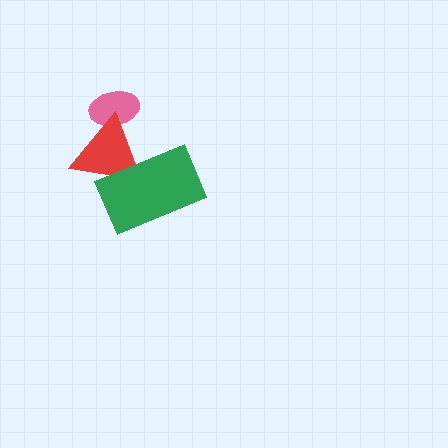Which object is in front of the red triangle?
The green rectangle is in front of the red triangle.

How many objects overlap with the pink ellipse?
1 object overlaps with the pink ellipse.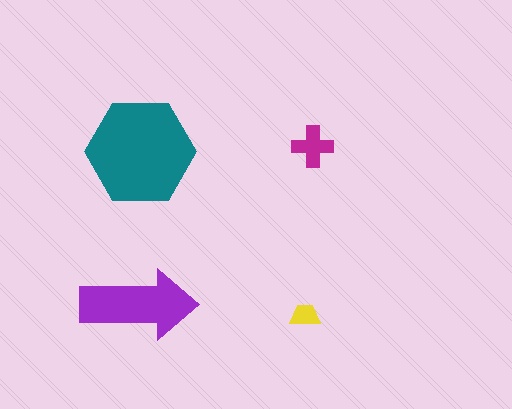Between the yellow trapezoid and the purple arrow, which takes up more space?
The purple arrow.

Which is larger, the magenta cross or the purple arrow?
The purple arrow.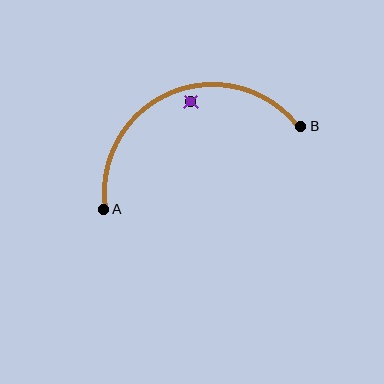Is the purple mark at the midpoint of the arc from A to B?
No — the purple mark does not lie on the arc at all. It sits slightly inside the curve.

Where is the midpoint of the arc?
The arc midpoint is the point on the curve farthest from the straight line joining A and B. It sits above that line.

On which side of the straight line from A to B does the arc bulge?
The arc bulges above the straight line connecting A and B.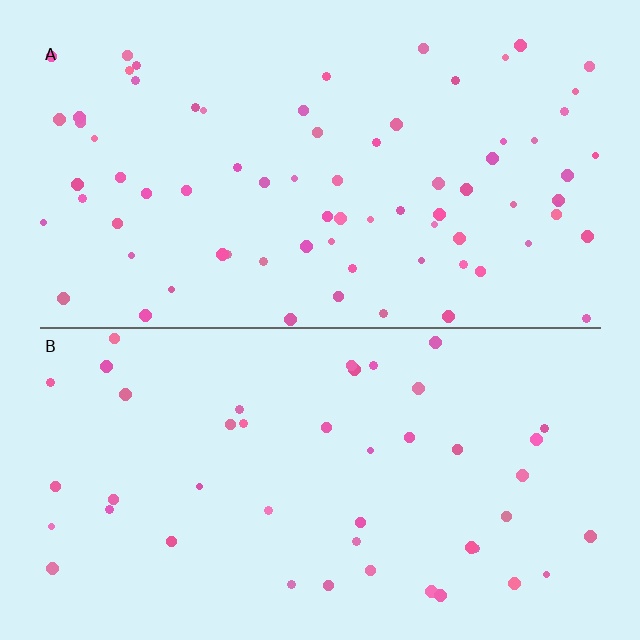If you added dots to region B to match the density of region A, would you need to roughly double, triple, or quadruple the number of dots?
Approximately double.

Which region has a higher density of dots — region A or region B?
A (the top).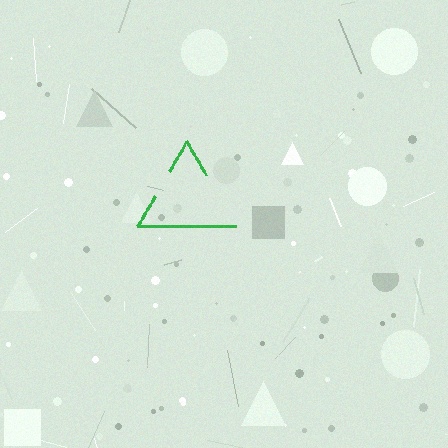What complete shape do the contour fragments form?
The contour fragments form a triangle.